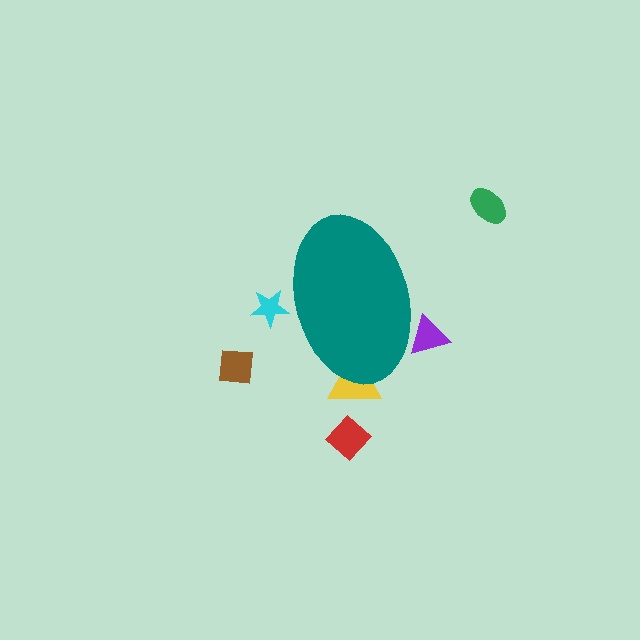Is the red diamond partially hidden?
No, the red diamond is fully visible.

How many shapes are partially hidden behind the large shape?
3 shapes are partially hidden.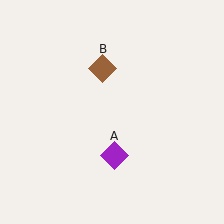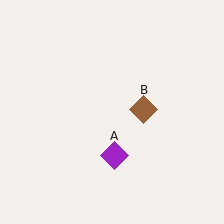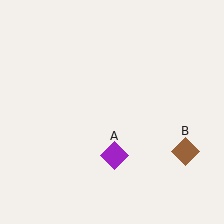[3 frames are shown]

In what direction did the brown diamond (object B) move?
The brown diamond (object B) moved down and to the right.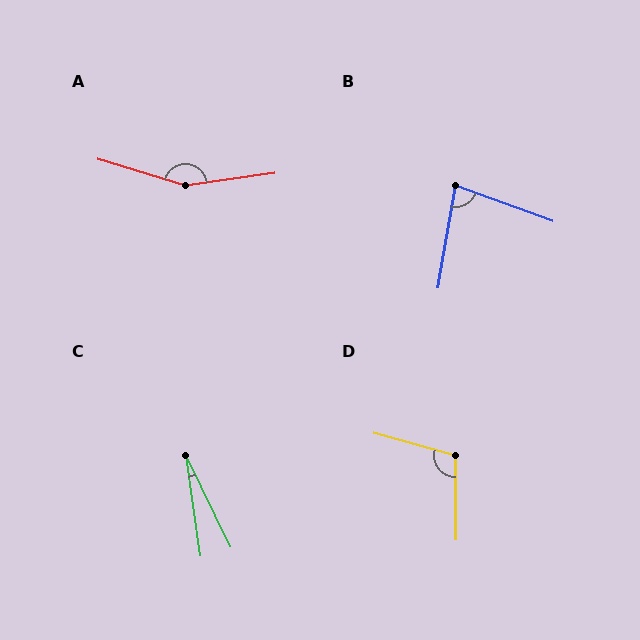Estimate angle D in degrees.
Approximately 106 degrees.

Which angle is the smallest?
C, at approximately 18 degrees.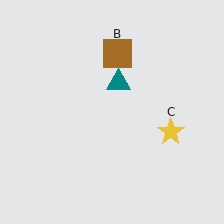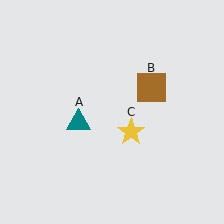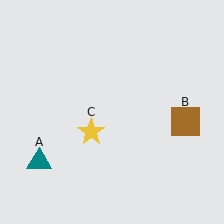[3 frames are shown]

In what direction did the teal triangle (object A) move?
The teal triangle (object A) moved down and to the left.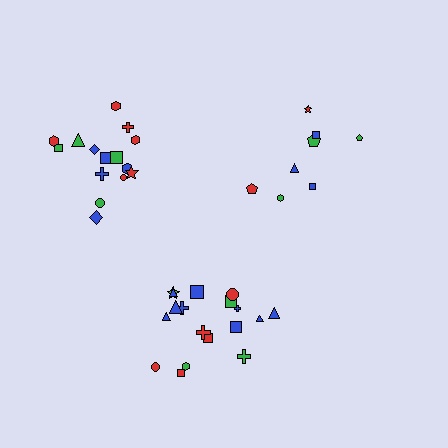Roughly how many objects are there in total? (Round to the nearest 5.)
Roughly 40 objects in total.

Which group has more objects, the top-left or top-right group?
The top-left group.